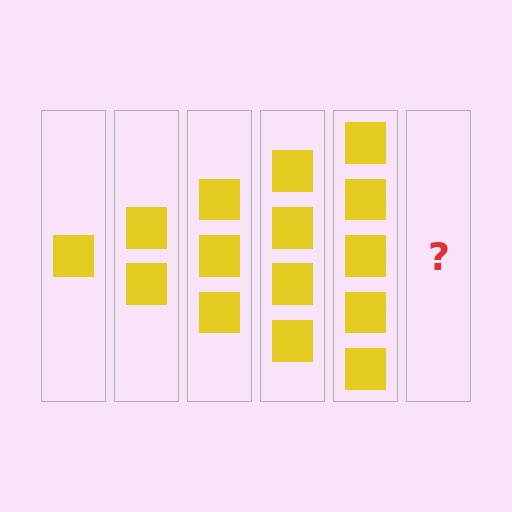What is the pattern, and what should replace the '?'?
The pattern is that each step adds one more square. The '?' should be 6 squares.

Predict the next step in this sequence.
The next step is 6 squares.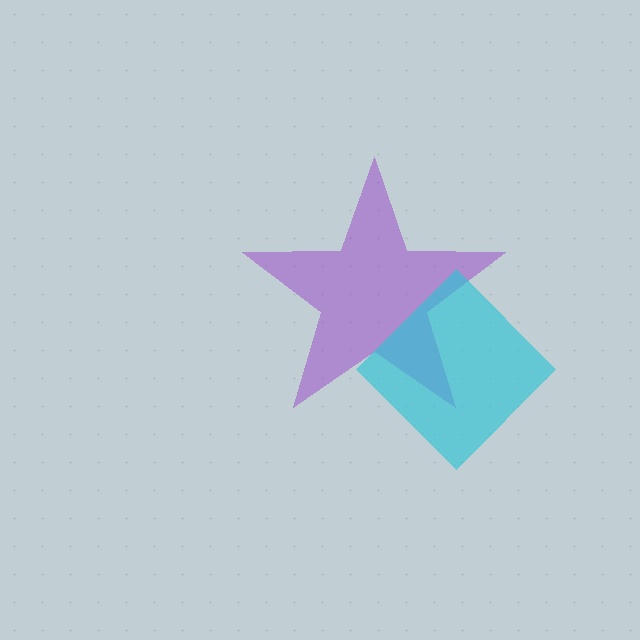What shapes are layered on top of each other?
The layered shapes are: a purple star, a cyan diamond.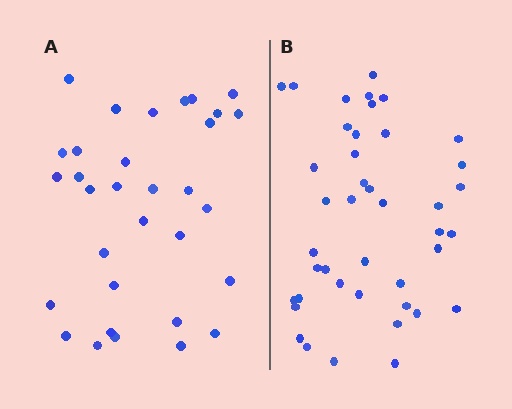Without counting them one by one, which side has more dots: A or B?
Region B (the right region) has more dots.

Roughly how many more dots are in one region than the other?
Region B has roughly 10 or so more dots than region A.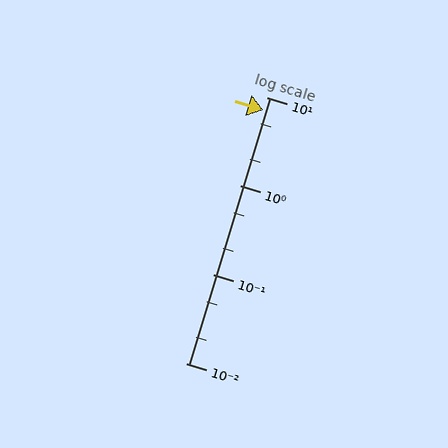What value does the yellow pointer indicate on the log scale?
The pointer indicates approximately 7.2.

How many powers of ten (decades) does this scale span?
The scale spans 3 decades, from 0.01 to 10.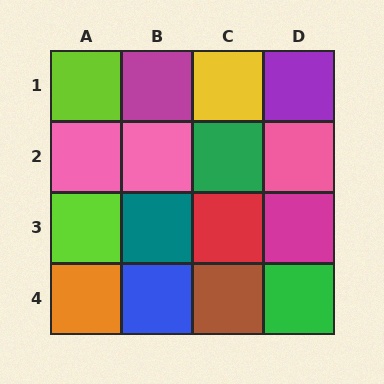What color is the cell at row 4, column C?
Brown.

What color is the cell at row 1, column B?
Magenta.